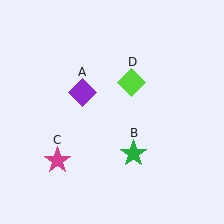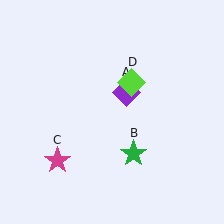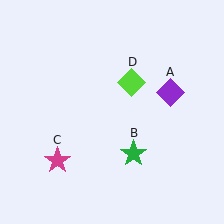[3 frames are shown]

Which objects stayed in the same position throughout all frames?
Green star (object B) and magenta star (object C) and lime diamond (object D) remained stationary.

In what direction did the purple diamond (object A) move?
The purple diamond (object A) moved right.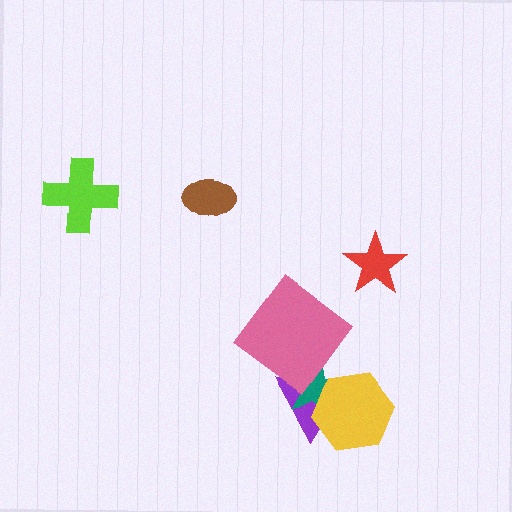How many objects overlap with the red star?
0 objects overlap with the red star.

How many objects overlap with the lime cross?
0 objects overlap with the lime cross.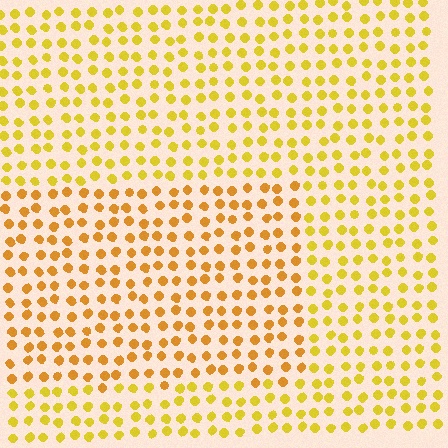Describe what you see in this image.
The image is filled with small yellow elements in a uniform arrangement. A rectangle-shaped region is visible where the elements are tinted to a slightly different hue, forming a subtle color boundary.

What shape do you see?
I see a rectangle.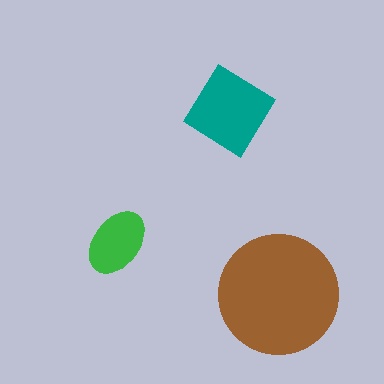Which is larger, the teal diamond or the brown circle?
The brown circle.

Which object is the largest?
The brown circle.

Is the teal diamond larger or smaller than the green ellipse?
Larger.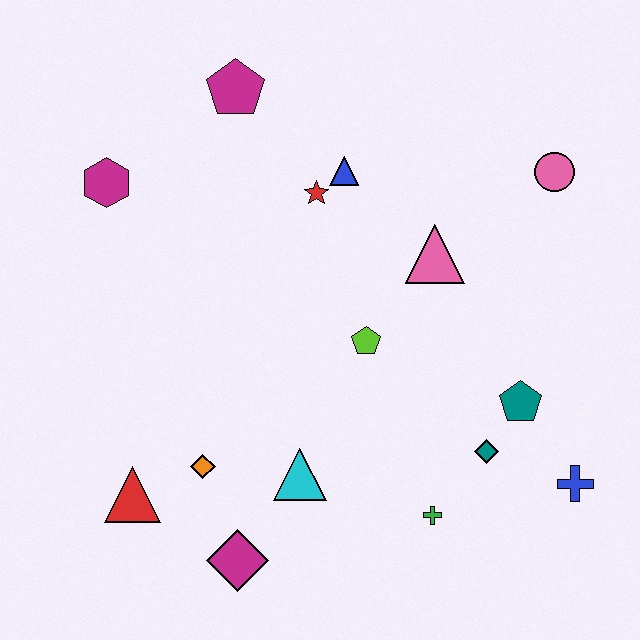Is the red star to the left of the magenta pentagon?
No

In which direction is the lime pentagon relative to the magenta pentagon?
The lime pentagon is below the magenta pentagon.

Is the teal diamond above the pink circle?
No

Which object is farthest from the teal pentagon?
The magenta hexagon is farthest from the teal pentagon.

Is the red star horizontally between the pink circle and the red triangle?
Yes